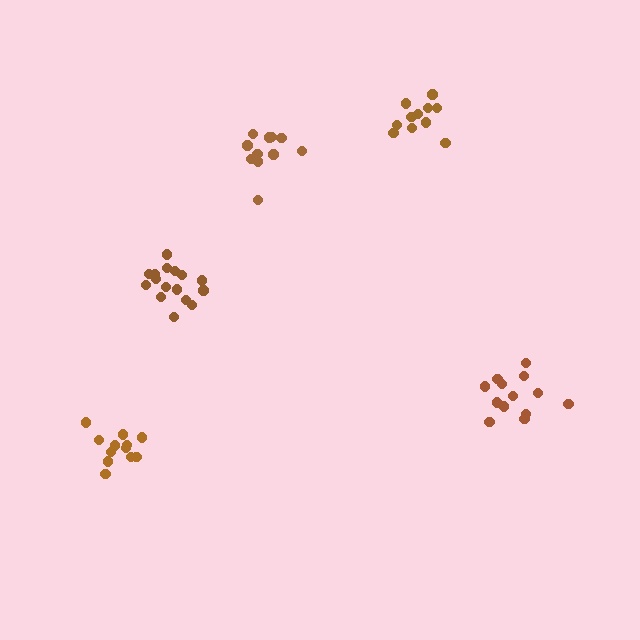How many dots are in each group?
Group 1: 12 dots, Group 2: 11 dots, Group 3: 16 dots, Group 4: 11 dots, Group 5: 13 dots (63 total).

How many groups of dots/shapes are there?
There are 5 groups.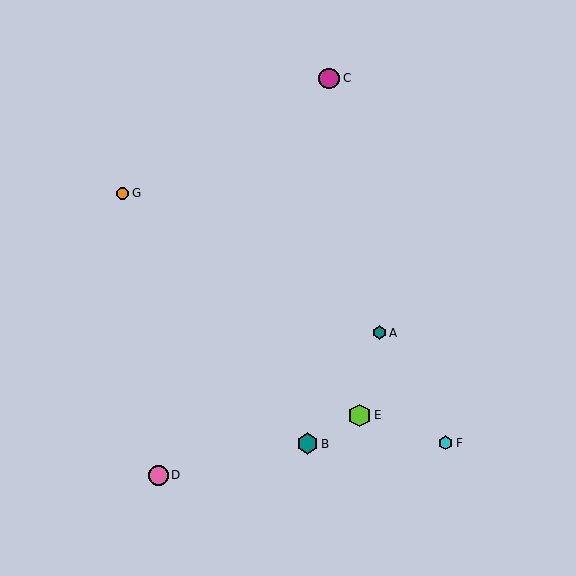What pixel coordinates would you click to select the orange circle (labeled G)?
Click at (123, 193) to select the orange circle G.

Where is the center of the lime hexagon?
The center of the lime hexagon is at (360, 415).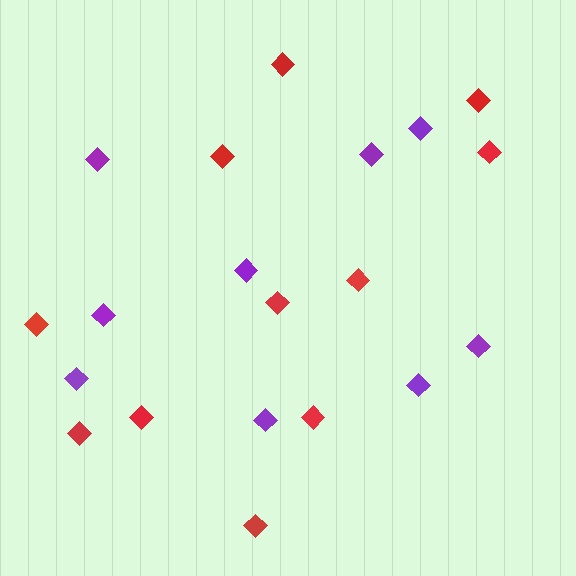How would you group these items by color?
There are 2 groups: one group of purple diamonds (9) and one group of red diamonds (11).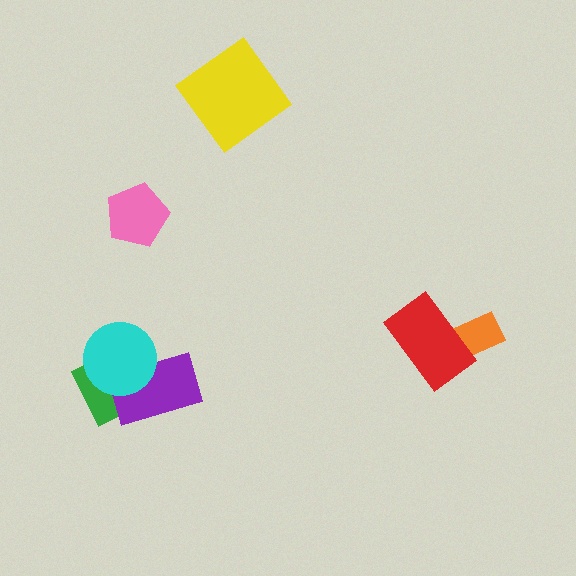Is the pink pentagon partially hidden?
No, no other shape covers it.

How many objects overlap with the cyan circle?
2 objects overlap with the cyan circle.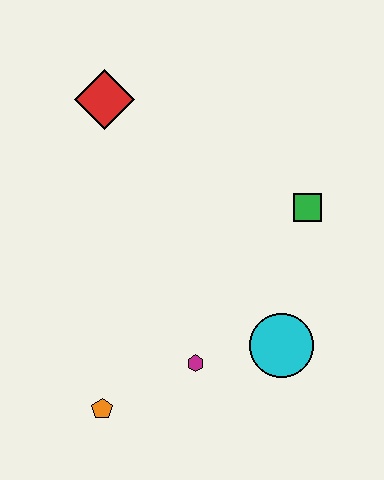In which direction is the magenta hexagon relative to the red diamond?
The magenta hexagon is below the red diamond.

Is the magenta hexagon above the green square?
No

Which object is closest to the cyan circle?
The magenta hexagon is closest to the cyan circle.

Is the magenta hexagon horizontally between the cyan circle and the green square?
No